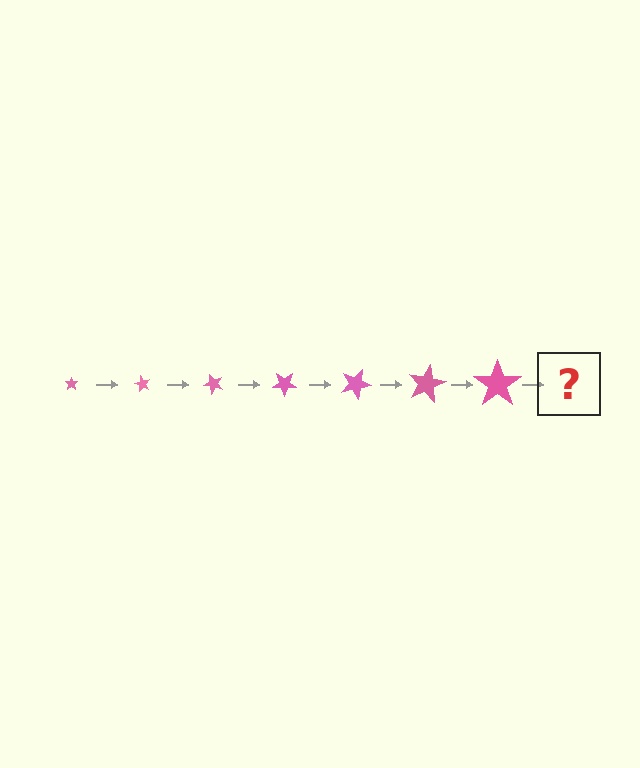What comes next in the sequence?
The next element should be a star, larger than the previous one and rotated 420 degrees from the start.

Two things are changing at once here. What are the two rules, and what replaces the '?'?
The two rules are that the star grows larger each step and it rotates 60 degrees each step. The '?' should be a star, larger than the previous one and rotated 420 degrees from the start.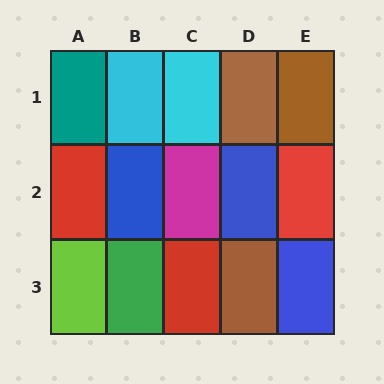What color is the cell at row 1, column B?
Cyan.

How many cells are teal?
1 cell is teal.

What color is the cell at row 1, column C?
Cyan.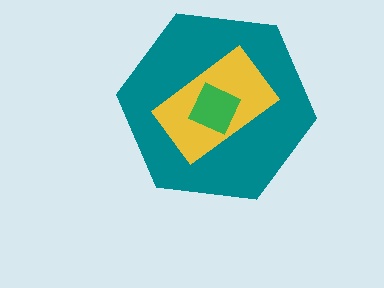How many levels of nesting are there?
3.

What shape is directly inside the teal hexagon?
The yellow rectangle.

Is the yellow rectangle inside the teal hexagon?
Yes.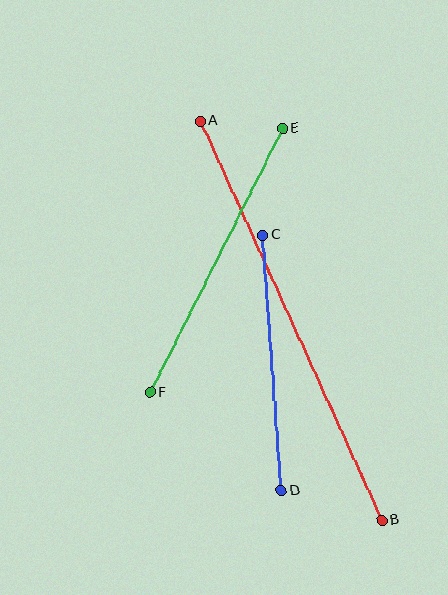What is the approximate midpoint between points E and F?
The midpoint is at approximately (216, 260) pixels.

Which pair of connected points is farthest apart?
Points A and B are farthest apart.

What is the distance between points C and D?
The distance is approximately 256 pixels.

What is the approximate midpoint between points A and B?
The midpoint is at approximately (291, 320) pixels.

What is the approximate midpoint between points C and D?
The midpoint is at approximately (272, 363) pixels.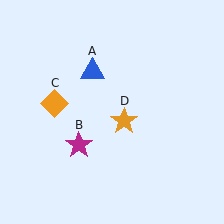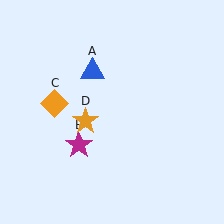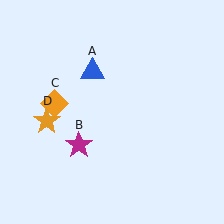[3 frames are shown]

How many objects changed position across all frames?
1 object changed position: orange star (object D).